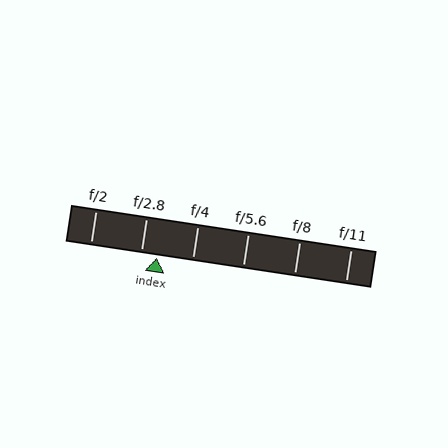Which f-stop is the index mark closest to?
The index mark is closest to f/2.8.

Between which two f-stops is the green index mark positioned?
The index mark is between f/2.8 and f/4.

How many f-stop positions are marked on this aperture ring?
There are 6 f-stop positions marked.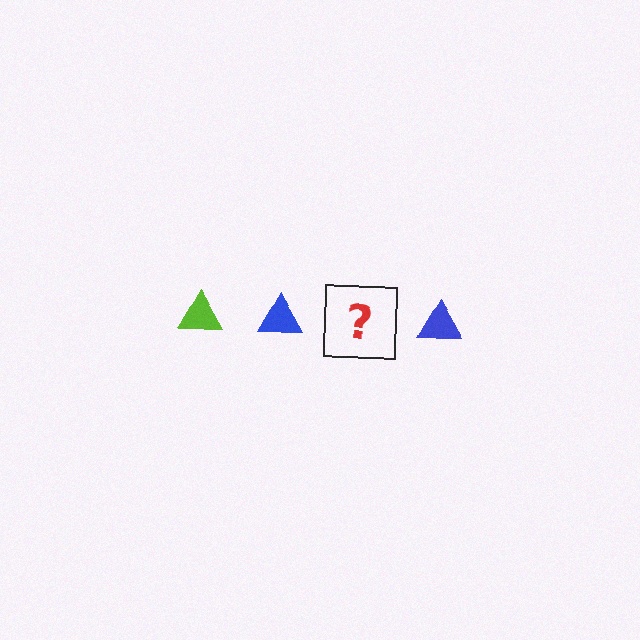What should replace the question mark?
The question mark should be replaced with a lime triangle.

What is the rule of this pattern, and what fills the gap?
The rule is that the pattern cycles through lime, blue triangles. The gap should be filled with a lime triangle.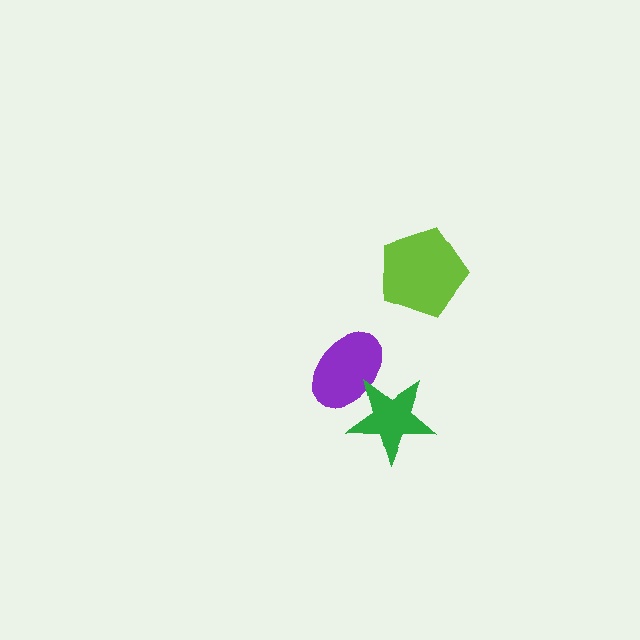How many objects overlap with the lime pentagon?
0 objects overlap with the lime pentagon.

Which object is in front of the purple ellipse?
The green star is in front of the purple ellipse.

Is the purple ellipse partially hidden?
Yes, it is partially covered by another shape.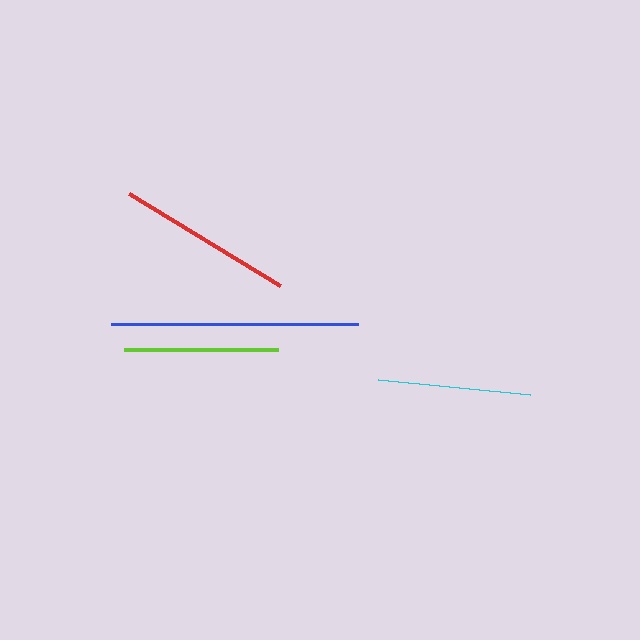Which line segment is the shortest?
The cyan line is the shortest at approximately 153 pixels.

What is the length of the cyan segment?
The cyan segment is approximately 153 pixels long.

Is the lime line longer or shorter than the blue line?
The blue line is longer than the lime line.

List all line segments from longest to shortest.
From longest to shortest: blue, red, lime, cyan.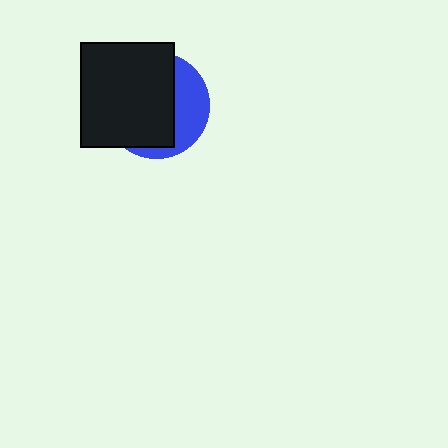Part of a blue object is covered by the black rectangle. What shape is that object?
It is a circle.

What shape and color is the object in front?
The object in front is a black rectangle.